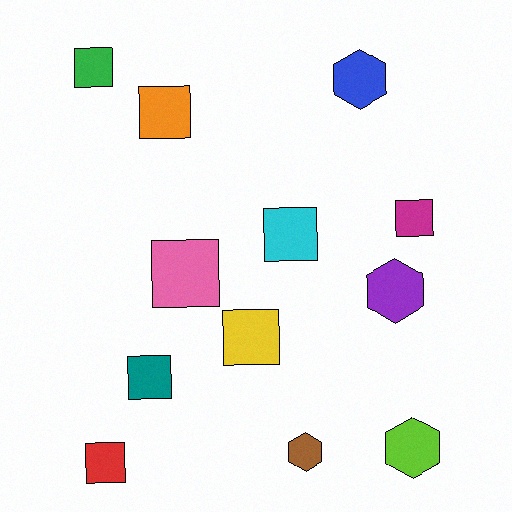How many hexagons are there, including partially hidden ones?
There are 4 hexagons.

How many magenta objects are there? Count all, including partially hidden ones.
There is 1 magenta object.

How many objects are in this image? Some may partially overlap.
There are 12 objects.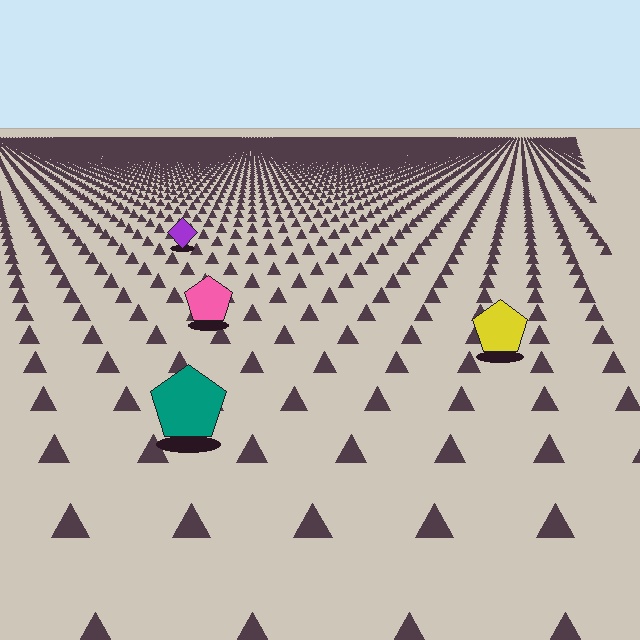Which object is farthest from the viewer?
The purple diamond is farthest from the viewer. It appears smaller and the ground texture around it is denser.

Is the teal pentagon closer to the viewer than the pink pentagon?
Yes. The teal pentagon is closer — you can tell from the texture gradient: the ground texture is coarser near it.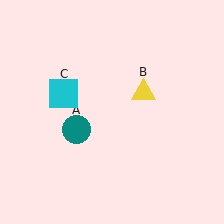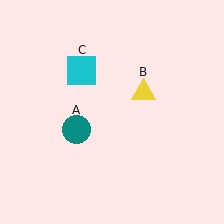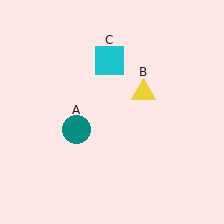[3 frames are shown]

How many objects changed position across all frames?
1 object changed position: cyan square (object C).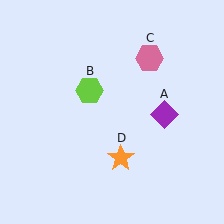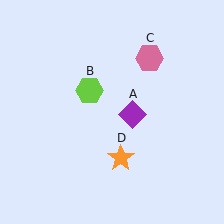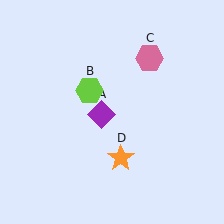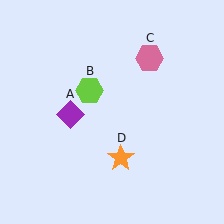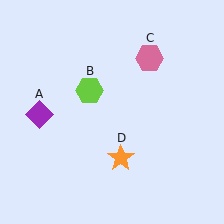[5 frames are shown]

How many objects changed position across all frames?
1 object changed position: purple diamond (object A).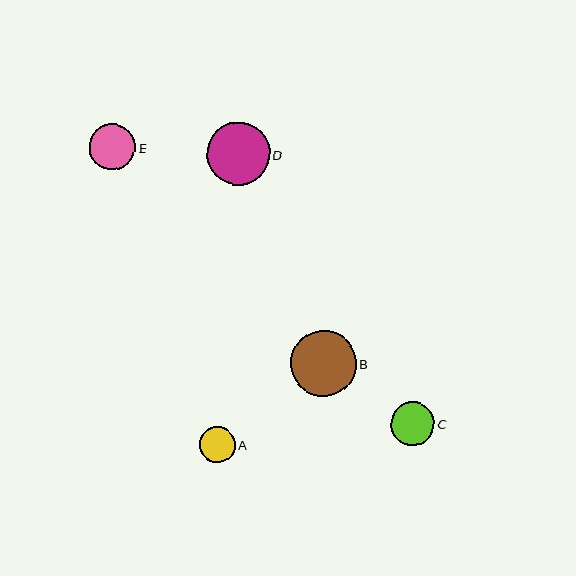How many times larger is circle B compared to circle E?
Circle B is approximately 1.4 times the size of circle E.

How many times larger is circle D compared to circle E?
Circle D is approximately 1.4 times the size of circle E.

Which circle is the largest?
Circle B is the largest with a size of approximately 66 pixels.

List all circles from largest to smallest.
From largest to smallest: B, D, E, C, A.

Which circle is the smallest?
Circle A is the smallest with a size of approximately 35 pixels.